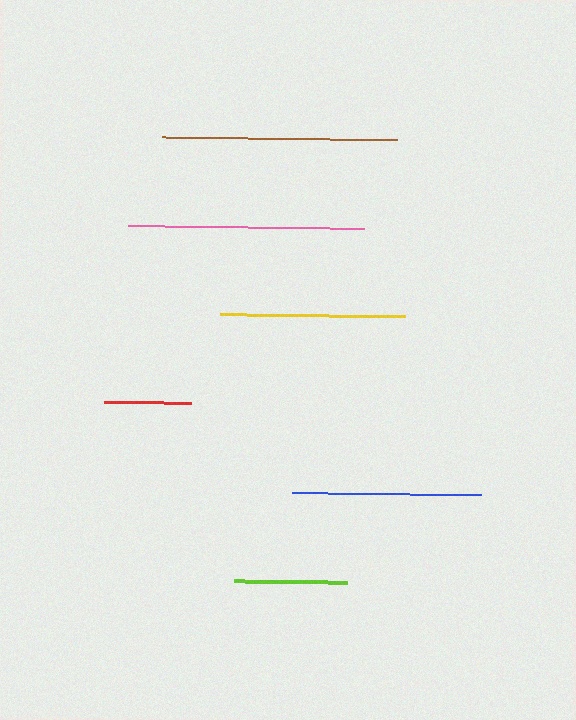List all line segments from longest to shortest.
From longest to shortest: pink, brown, blue, yellow, lime, red.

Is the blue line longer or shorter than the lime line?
The blue line is longer than the lime line.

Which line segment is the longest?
The pink line is the longest at approximately 235 pixels.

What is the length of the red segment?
The red segment is approximately 86 pixels long.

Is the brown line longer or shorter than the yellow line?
The brown line is longer than the yellow line.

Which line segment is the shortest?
The red line is the shortest at approximately 86 pixels.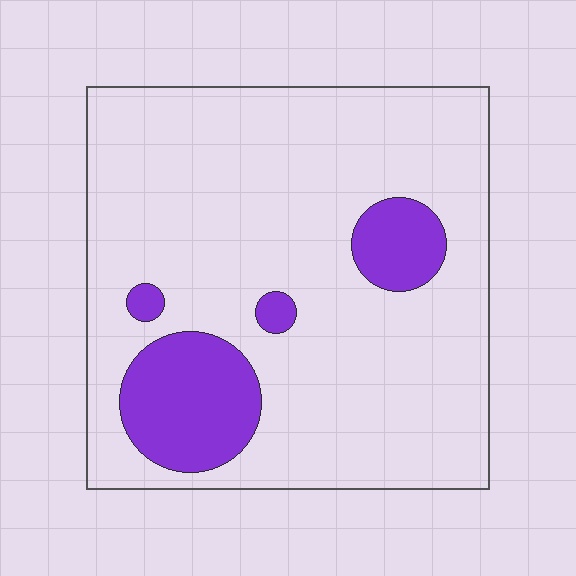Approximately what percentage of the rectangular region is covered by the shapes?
Approximately 15%.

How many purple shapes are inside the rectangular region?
4.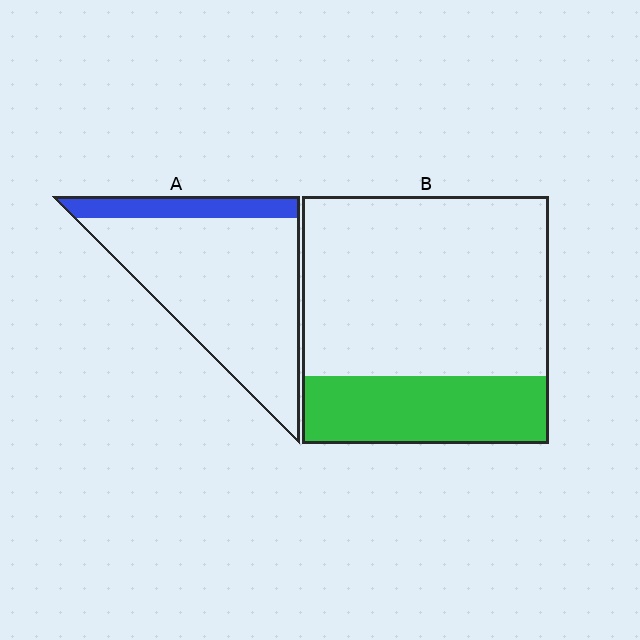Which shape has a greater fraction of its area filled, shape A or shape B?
Shape B.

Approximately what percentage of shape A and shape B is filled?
A is approximately 15% and B is approximately 25%.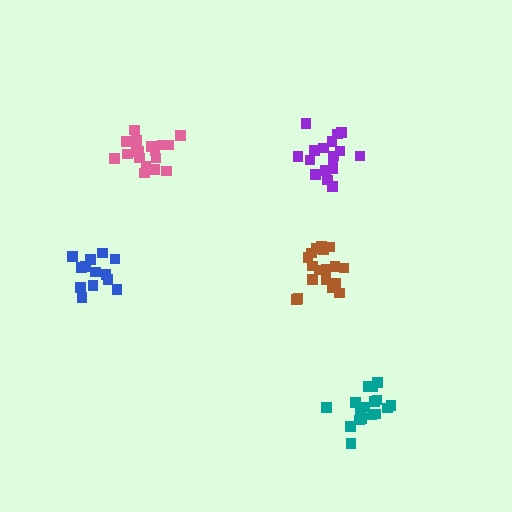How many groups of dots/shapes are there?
There are 5 groups.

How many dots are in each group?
Group 1: 13 dots, Group 2: 17 dots, Group 3: 18 dots, Group 4: 18 dots, Group 5: 17 dots (83 total).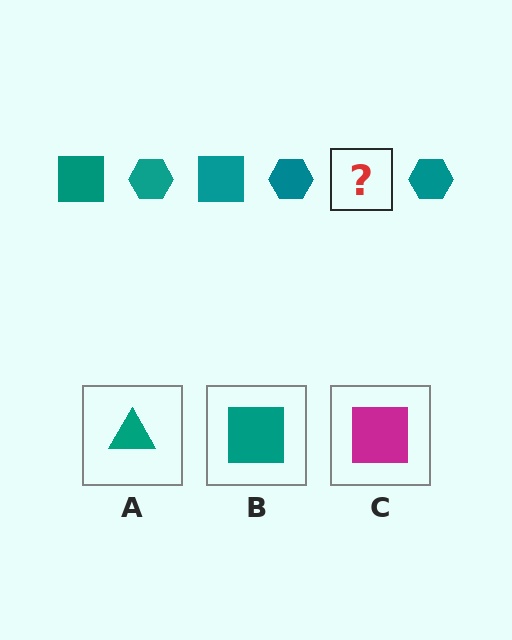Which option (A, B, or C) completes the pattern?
B.